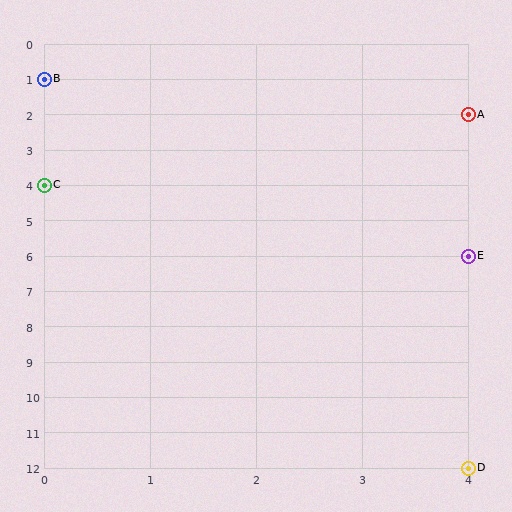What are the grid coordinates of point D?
Point D is at grid coordinates (4, 12).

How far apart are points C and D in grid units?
Points C and D are 4 columns and 8 rows apart (about 8.9 grid units diagonally).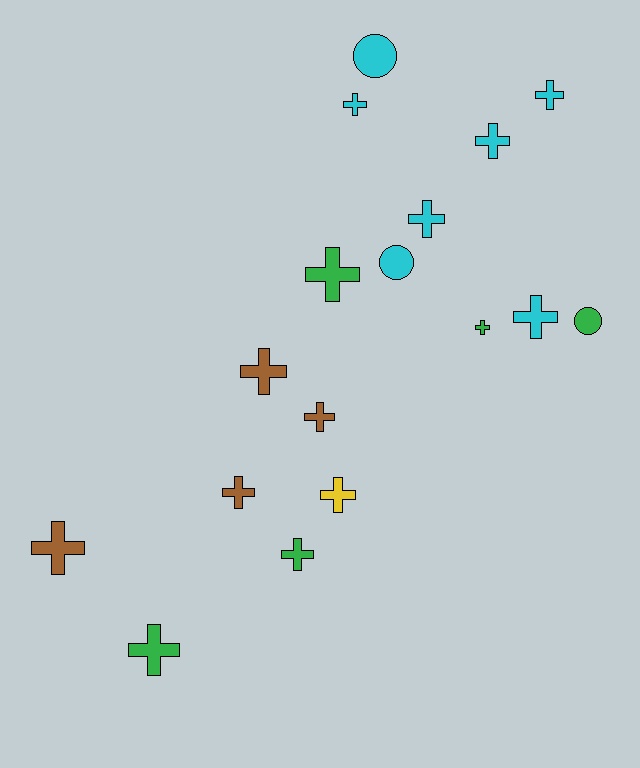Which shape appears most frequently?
Cross, with 14 objects.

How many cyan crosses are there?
There are 5 cyan crosses.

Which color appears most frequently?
Cyan, with 7 objects.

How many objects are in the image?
There are 17 objects.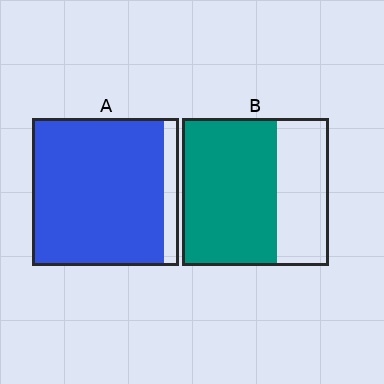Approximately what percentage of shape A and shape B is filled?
A is approximately 90% and B is approximately 65%.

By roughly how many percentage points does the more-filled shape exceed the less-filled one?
By roughly 25 percentage points (A over B).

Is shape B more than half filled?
Yes.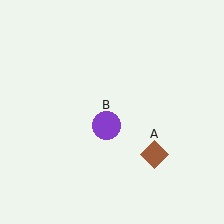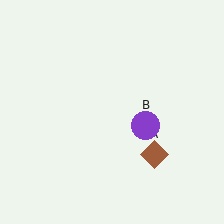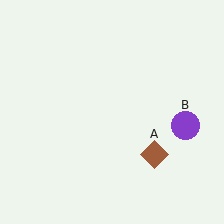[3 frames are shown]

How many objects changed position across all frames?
1 object changed position: purple circle (object B).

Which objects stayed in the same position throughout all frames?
Brown diamond (object A) remained stationary.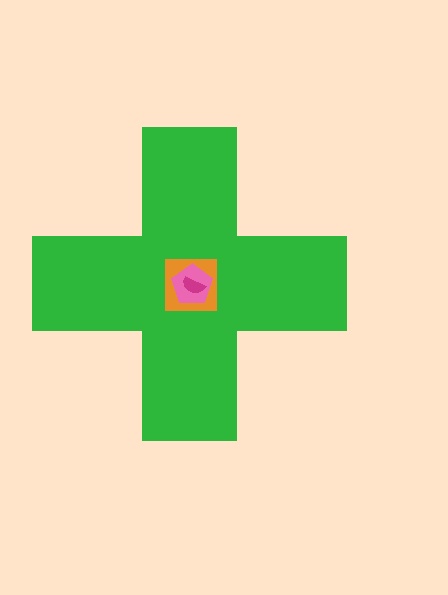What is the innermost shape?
The magenta semicircle.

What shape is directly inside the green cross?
The orange square.